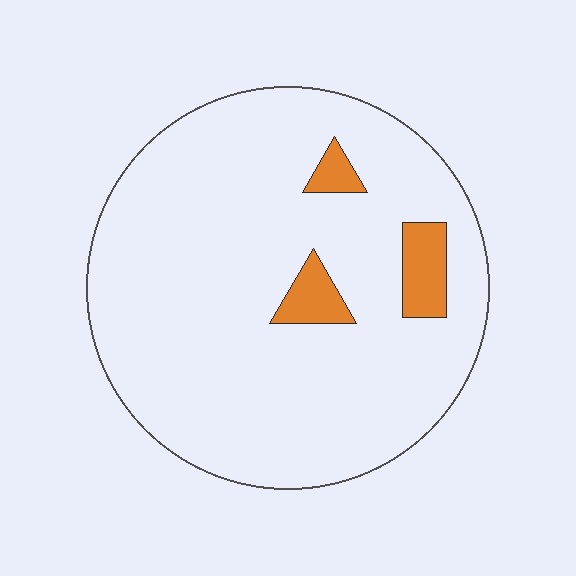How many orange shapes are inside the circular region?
3.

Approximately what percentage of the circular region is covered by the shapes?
Approximately 10%.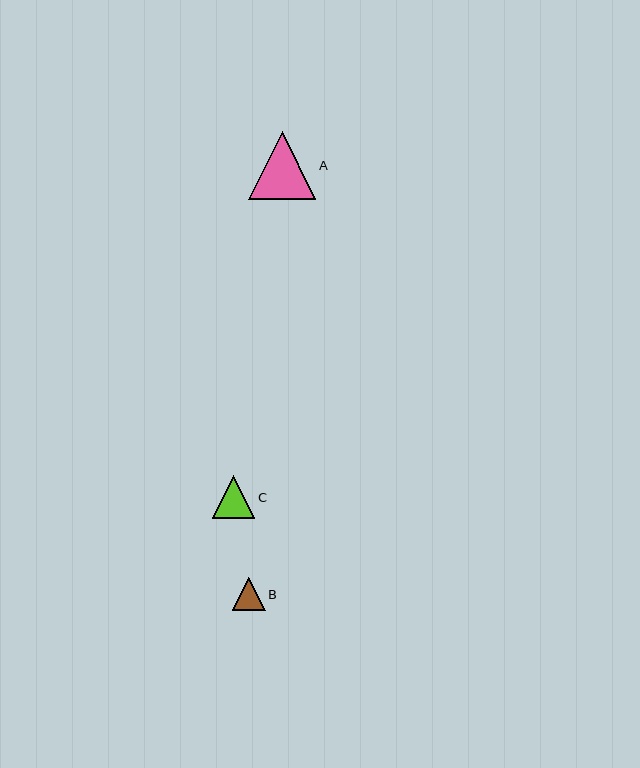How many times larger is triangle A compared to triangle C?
Triangle A is approximately 1.6 times the size of triangle C.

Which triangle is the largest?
Triangle A is the largest with a size of approximately 68 pixels.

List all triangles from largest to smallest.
From largest to smallest: A, C, B.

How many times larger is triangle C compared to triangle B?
Triangle C is approximately 1.3 times the size of triangle B.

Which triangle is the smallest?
Triangle B is the smallest with a size of approximately 33 pixels.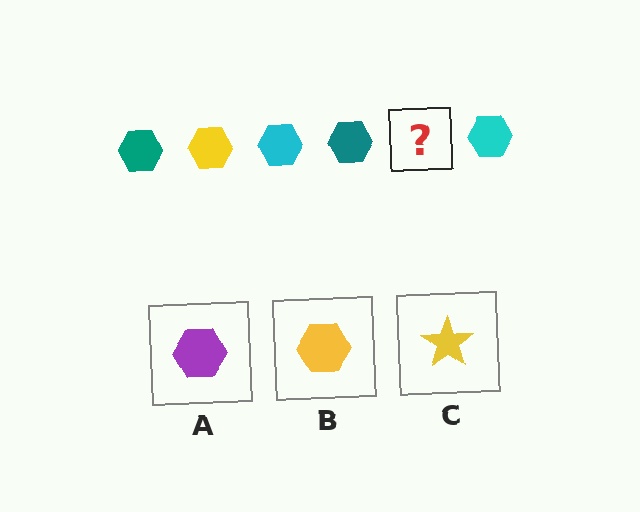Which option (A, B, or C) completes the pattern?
B.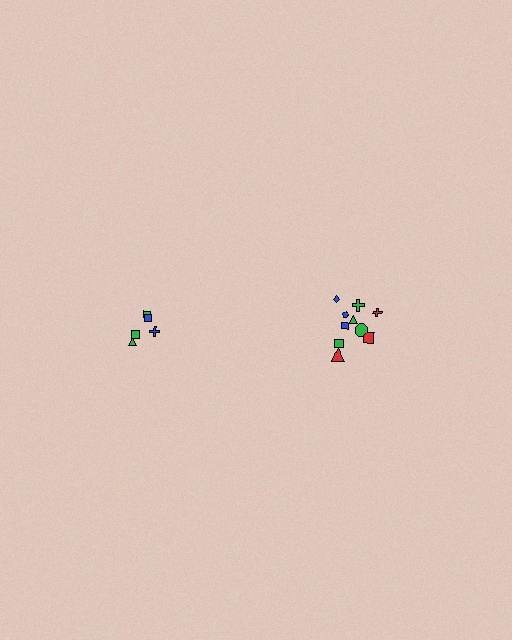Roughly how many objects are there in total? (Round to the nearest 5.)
Roughly 15 objects in total.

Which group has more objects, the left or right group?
The right group.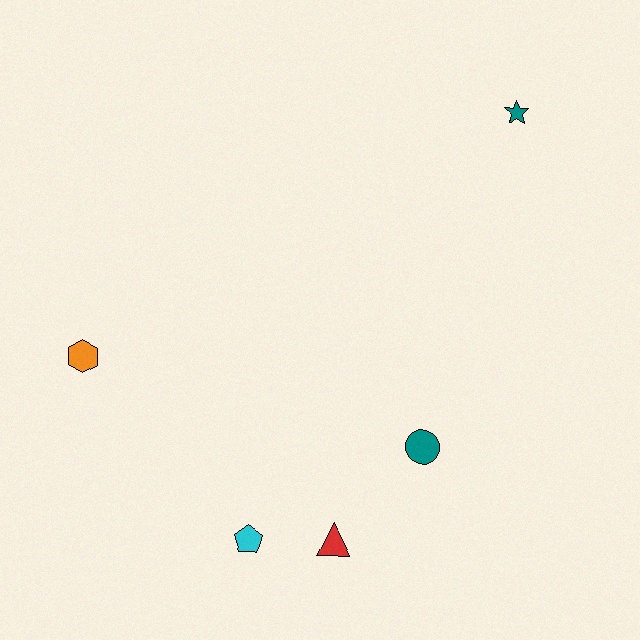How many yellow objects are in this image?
There are no yellow objects.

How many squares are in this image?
There are no squares.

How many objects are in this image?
There are 5 objects.